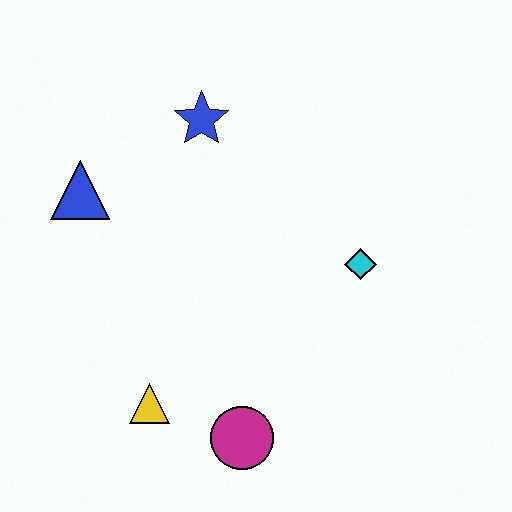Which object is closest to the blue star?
The blue triangle is closest to the blue star.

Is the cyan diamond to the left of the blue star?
No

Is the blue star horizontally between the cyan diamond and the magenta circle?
No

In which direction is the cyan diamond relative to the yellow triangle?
The cyan diamond is to the right of the yellow triangle.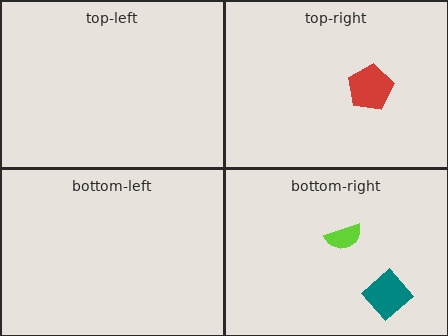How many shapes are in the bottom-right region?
2.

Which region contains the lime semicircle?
The bottom-right region.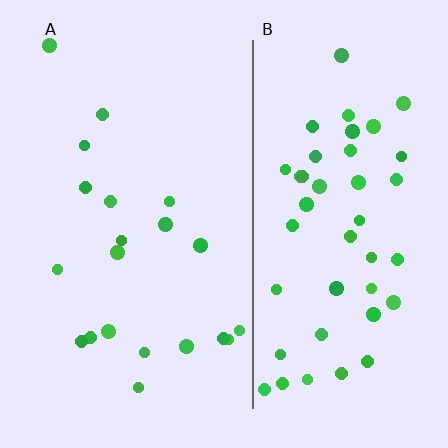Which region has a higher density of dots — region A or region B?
B (the right).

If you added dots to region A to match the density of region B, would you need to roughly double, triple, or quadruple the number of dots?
Approximately double.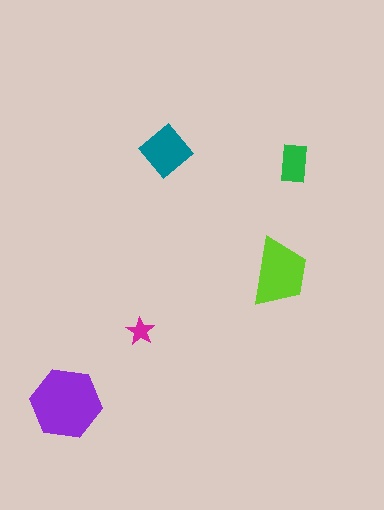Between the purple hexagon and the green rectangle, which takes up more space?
The purple hexagon.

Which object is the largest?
The purple hexagon.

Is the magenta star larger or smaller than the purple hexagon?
Smaller.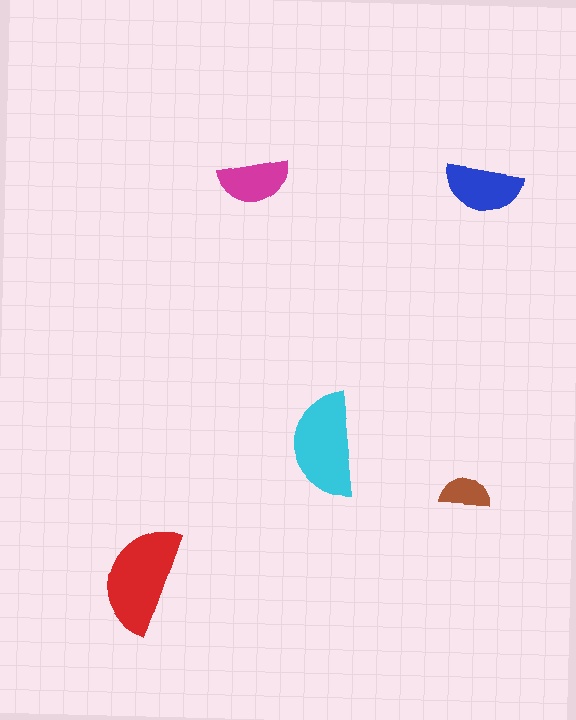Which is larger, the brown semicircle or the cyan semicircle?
The cyan one.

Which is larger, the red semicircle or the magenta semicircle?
The red one.